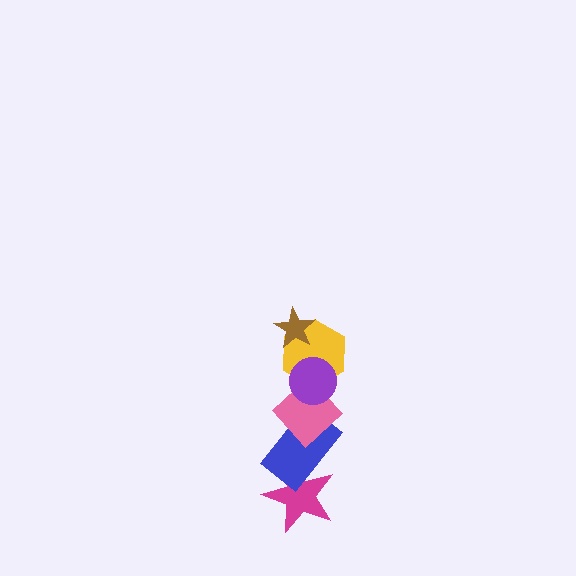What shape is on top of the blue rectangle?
The pink diamond is on top of the blue rectangle.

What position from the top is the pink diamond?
The pink diamond is 4th from the top.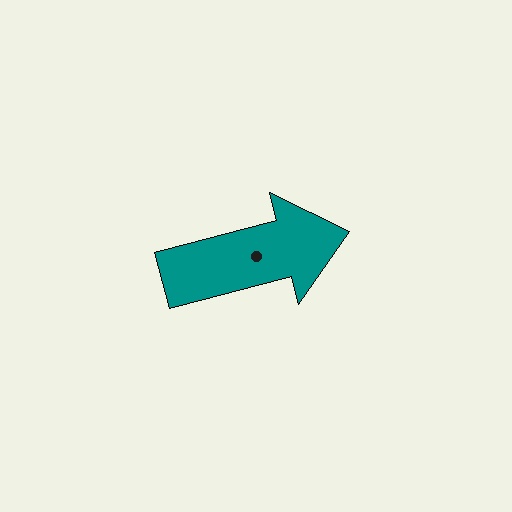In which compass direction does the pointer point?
East.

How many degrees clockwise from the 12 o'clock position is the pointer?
Approximately 75 degrees.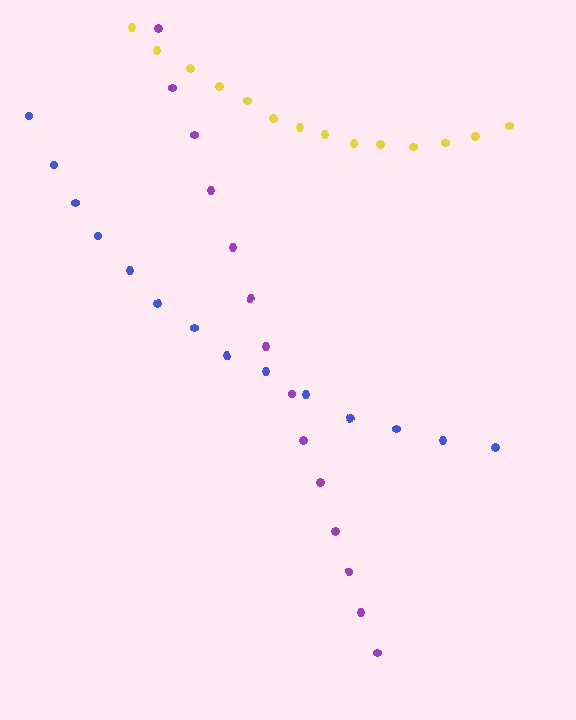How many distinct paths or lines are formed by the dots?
There are 3 distinct paths.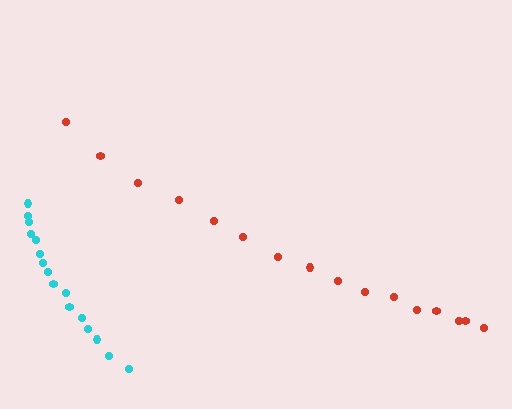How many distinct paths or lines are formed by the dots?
There are 2 distinct paths.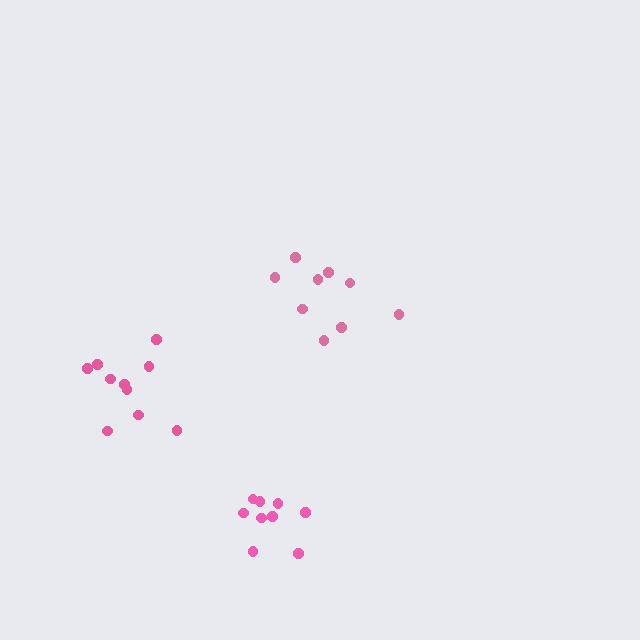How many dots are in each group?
Group 1: 10 dots, Group 2: 9 dots, Group 3: 9 dots (28 total).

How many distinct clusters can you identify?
There are 3 distinct clusters.